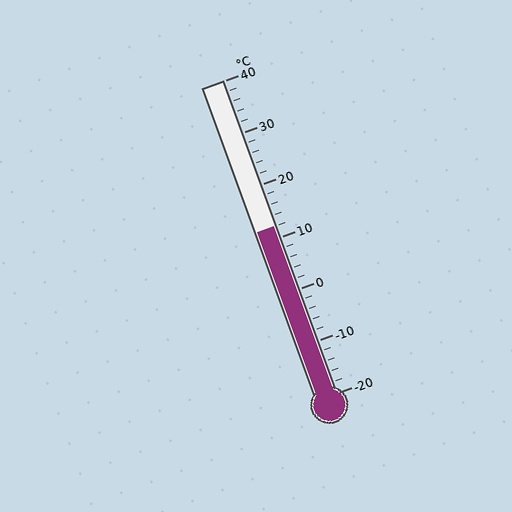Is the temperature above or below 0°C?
The temperature is above 0°C.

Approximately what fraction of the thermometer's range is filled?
The thermometer is filled to approximately 55% of its range.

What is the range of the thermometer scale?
The thermometer scale ranges from -20°C to 40°C.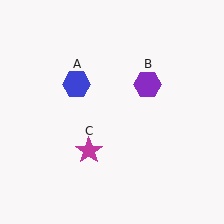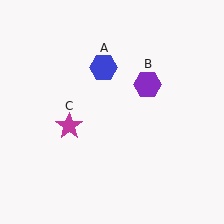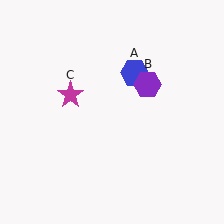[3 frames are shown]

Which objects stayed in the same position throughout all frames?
Purple hexagon (object B) remained stationary.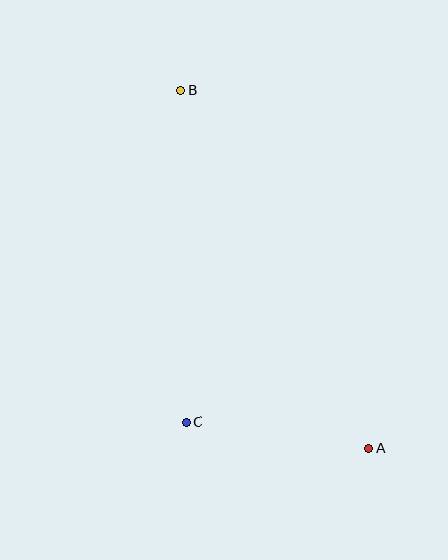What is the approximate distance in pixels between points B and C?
The distance between B and C is approximately 332 pixels.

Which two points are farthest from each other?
Points A and B are farthest from each other.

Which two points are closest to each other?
Points A and C are closest to each other.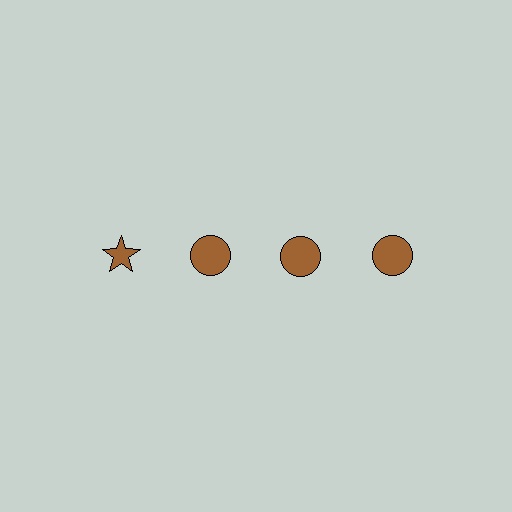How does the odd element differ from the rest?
It has a different shape: star instead of circle.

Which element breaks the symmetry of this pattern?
The brown star in the top row, leftmost column breaks the symmetry. All other shapes are brown circles.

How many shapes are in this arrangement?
There are 4 shapes arranged in a grid pattern.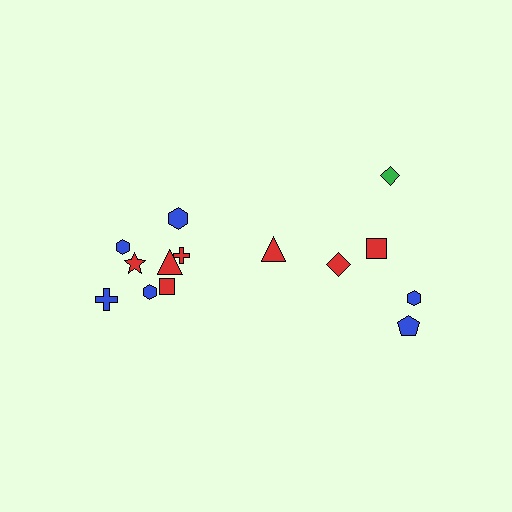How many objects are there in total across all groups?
There are 14 objects.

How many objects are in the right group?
There are 6 objects.